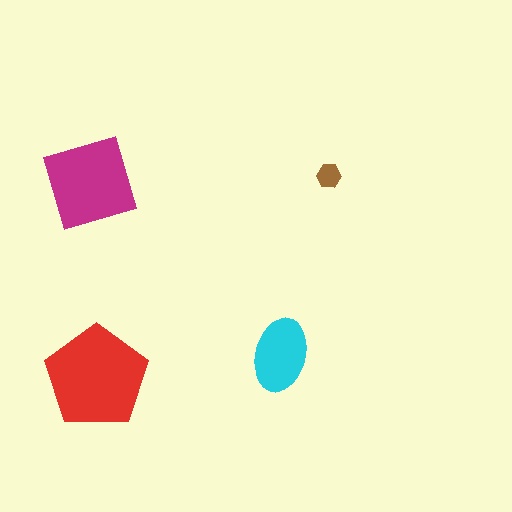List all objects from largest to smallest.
The red pentagon, the magenta diamond, the cyan ellipse, the brown hexagon.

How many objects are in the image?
There are 4 objects in the image.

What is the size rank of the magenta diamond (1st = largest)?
2nd.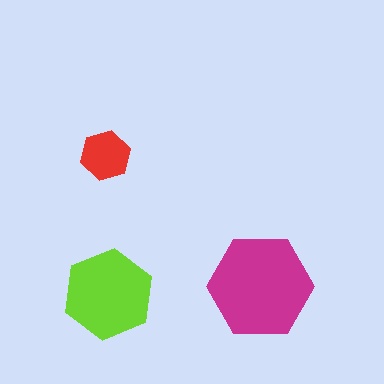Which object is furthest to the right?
The magenta hexagon is rightmost.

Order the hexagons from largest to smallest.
the magenta one, the lime one, the red one.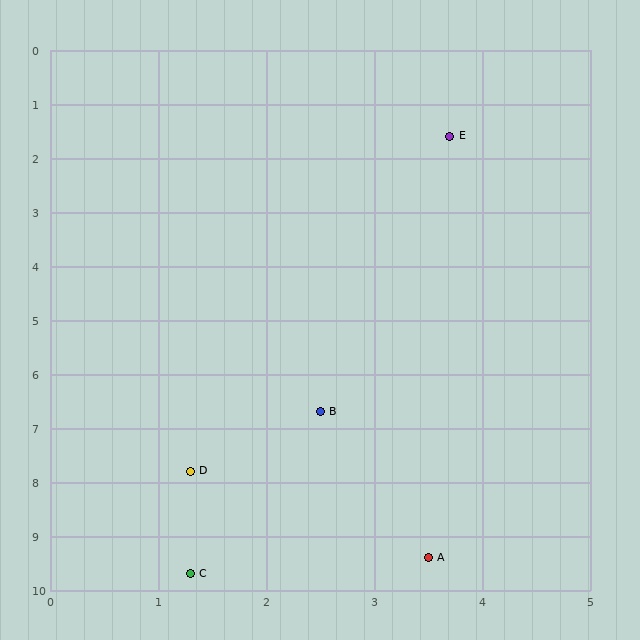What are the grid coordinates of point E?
Point E is at approximately (3.7, 1.6).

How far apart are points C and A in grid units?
Points C and A are about 2.2 grid units apart.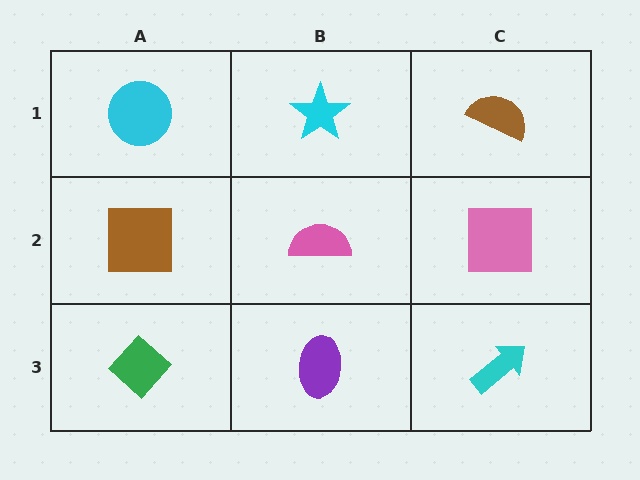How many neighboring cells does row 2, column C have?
3.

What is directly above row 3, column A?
A brown square.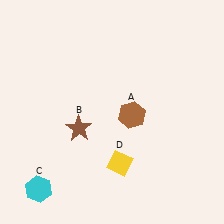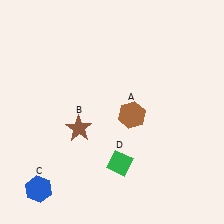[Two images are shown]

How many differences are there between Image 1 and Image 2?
There are 2 differences between the two images.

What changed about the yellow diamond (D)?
In Image 1, D is yellow. In Image 2, it changed to green.